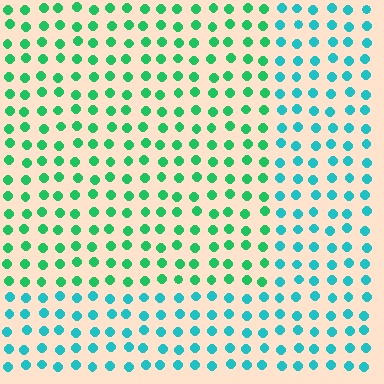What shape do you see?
I see a rectangle.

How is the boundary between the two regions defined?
The boundary is defined purely by a slight shift in hue (about 38 degrees). Spacing, size, and orientation are identical on both sides.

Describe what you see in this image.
The image is filled with small cyan elements in a uniform arrangement. A rectangle-shaped region is visible where the elements are tinted to a slightly different hue, forming a subtle color boundary.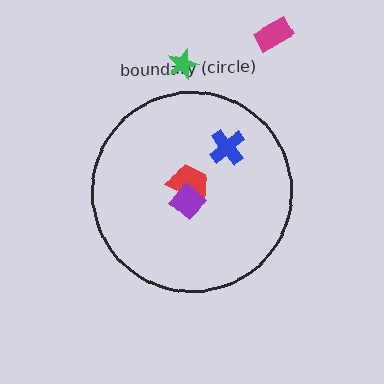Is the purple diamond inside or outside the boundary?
Inside.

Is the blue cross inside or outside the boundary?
Inside.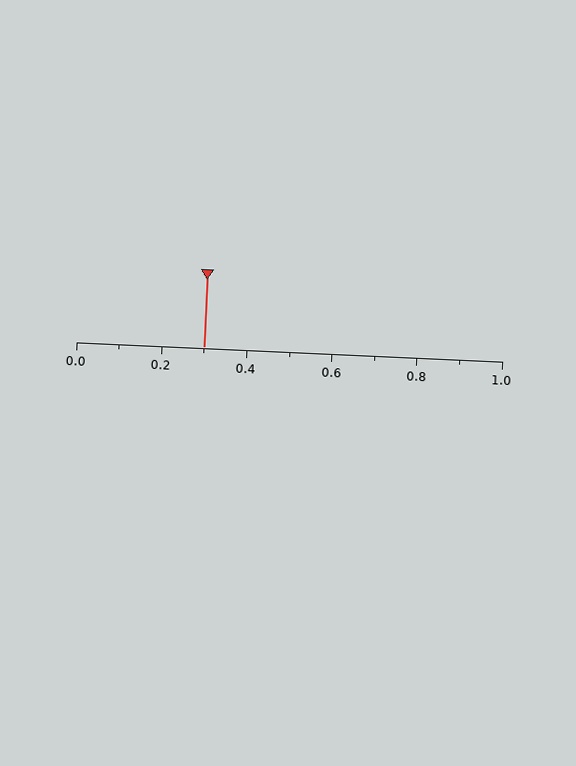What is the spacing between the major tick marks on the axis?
The major ticks are spaced 0.2 apart.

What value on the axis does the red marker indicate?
The marker indicates approximately 0.3.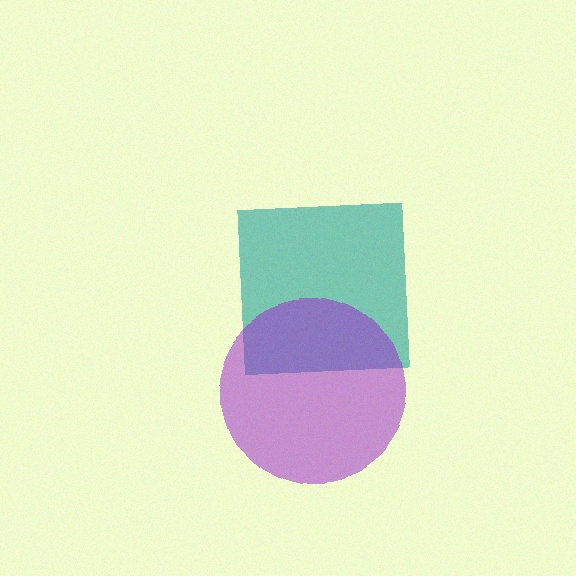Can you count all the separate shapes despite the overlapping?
Yes, there are 2 separate shapes.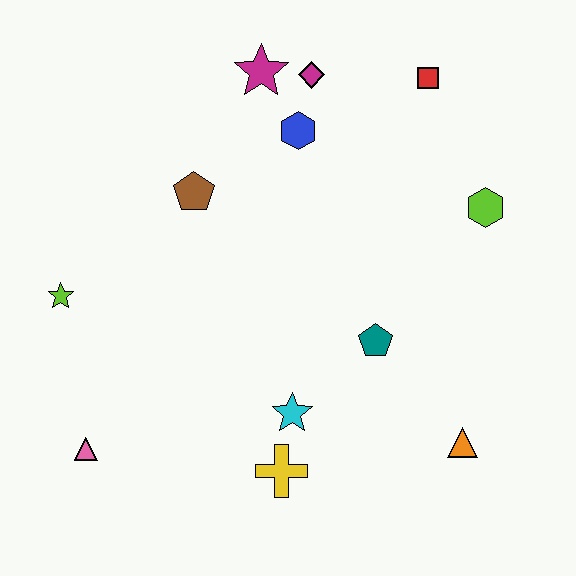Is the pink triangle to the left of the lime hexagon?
Yes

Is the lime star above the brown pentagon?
No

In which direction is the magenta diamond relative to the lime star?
The magenta diamond is to the right of the lime star.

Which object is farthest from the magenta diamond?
The pink triangle is farthest from the magenta diamond.